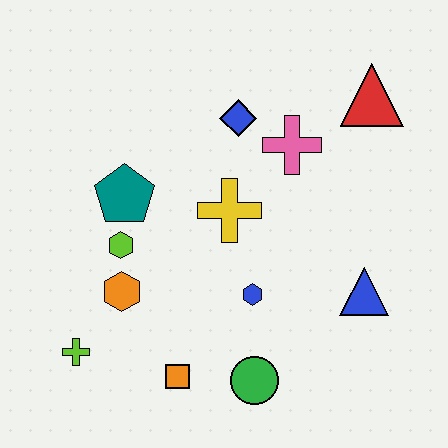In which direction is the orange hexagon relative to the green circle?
The orange hexagon is to the left of the green circle.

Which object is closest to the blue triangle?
The blue hexagon is closest to the blue triangle.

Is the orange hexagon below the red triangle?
Yes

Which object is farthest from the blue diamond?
The lime cross is farthest from the blue diamond.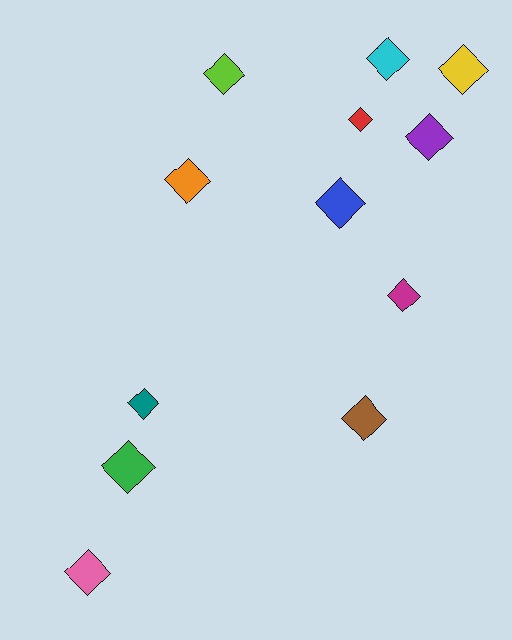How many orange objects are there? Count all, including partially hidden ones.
There is 1 orange object.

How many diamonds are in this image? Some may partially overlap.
There are 12 diamonds.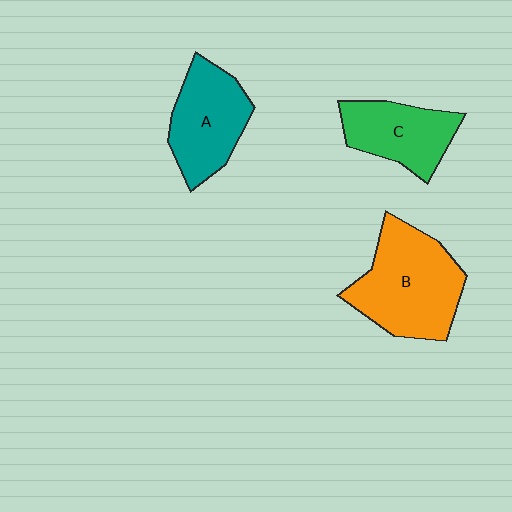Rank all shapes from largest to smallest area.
From largest to smallest: B (orange), A (teal), C (green).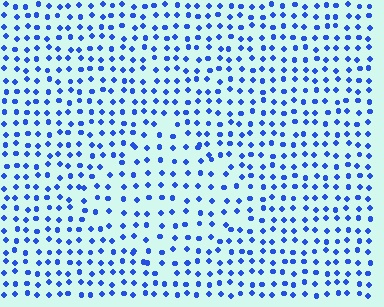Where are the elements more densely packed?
The elements are more densely packed outside the diamond boundary.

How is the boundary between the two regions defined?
The boundary is defined by a change in element density (approximately 1.4x ratio). All elements are the same color, size, and shape.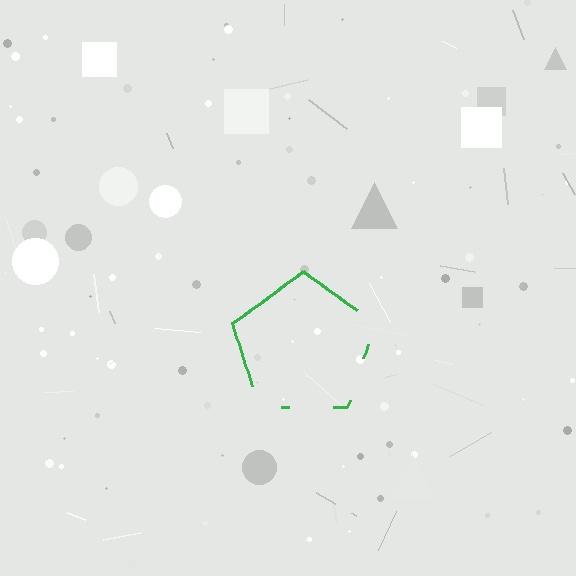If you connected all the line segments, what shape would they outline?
They would outline a pentagon.